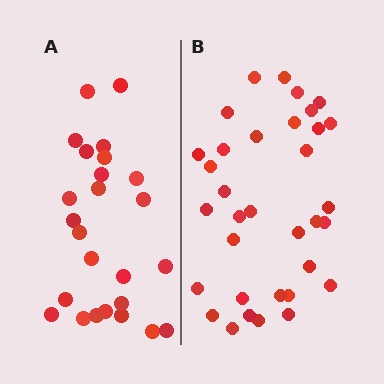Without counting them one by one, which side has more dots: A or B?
Region B (the right region) has more dots.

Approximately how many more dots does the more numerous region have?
Region B has roughly 8 or so more dots than region A.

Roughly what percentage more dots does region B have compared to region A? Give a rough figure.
About 35% more.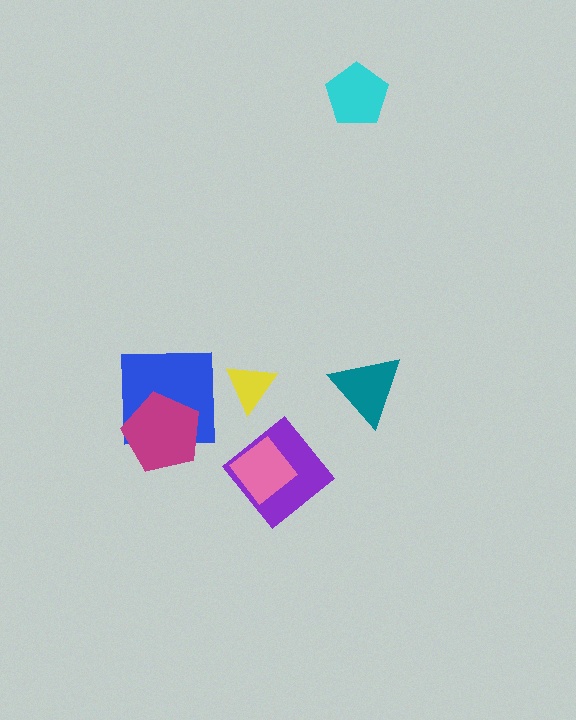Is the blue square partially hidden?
Yes, it is partially covered by another shape.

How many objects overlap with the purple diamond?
1 object overlaps with the purple diamond.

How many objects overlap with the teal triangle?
0 objects overlap with the teal triangle.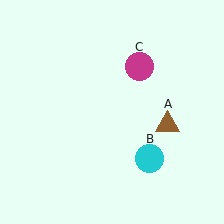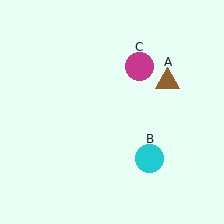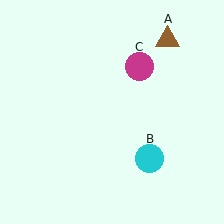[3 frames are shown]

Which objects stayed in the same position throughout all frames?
Cyan circle (object B) and magenta circle (object C) remained stationary.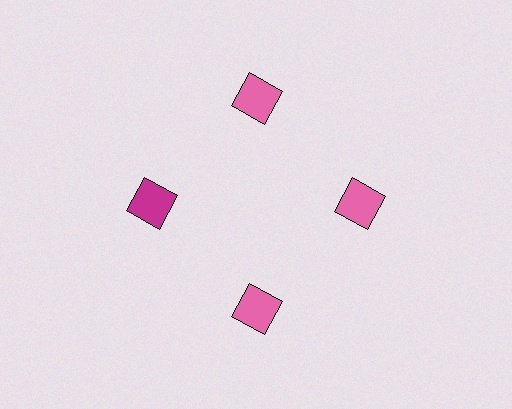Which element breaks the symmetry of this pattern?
The magenta square at roughly the 9 o'clock position breaks the symmetry. All other shapes are pink squares.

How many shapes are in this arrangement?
There are 4 shapes arranged in a ring pattern.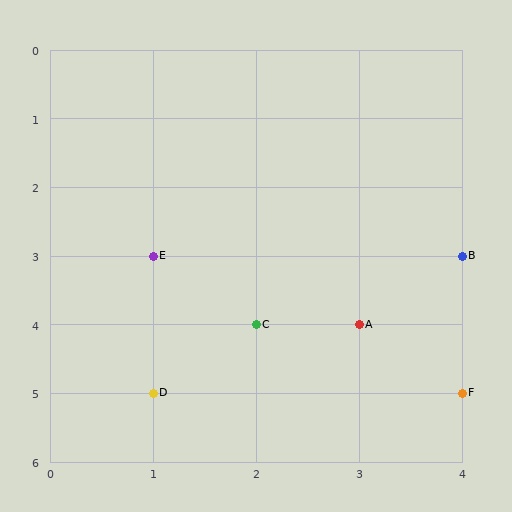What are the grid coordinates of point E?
Point E is at grid coordinates (1, 3).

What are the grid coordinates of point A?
Point A is at grid coordinates (3, 4).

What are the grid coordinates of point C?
Point C is at grid coordinates (2, 4).